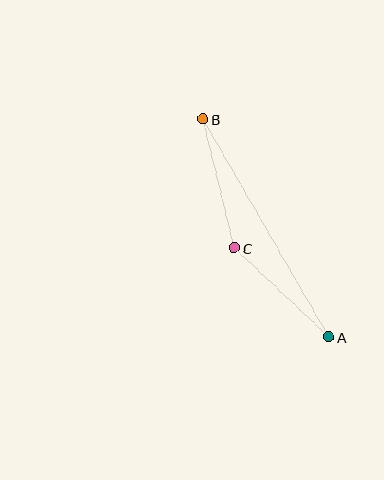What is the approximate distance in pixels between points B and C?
The distance between B and C is approximately 133 pixels.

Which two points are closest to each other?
Points A and C are closest to each other.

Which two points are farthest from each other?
Points A and B are farthest from each other.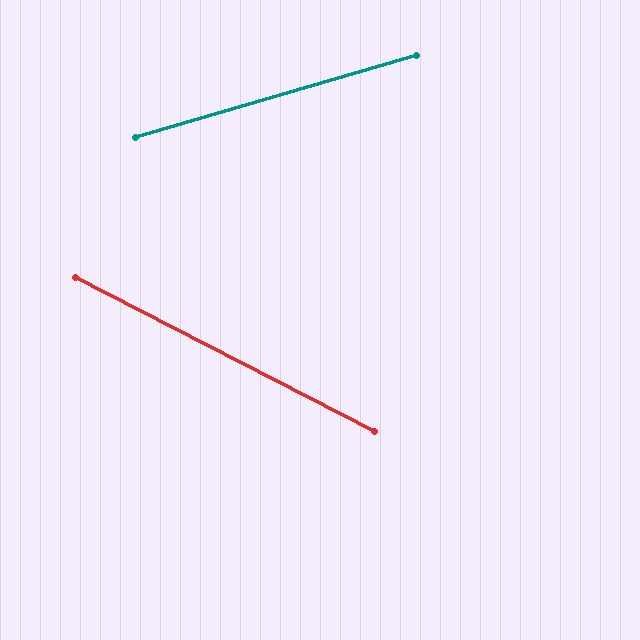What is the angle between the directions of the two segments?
Approximately 44 degrees.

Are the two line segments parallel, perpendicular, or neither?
Neither parallel nor perpendicular — they differ by about 44°.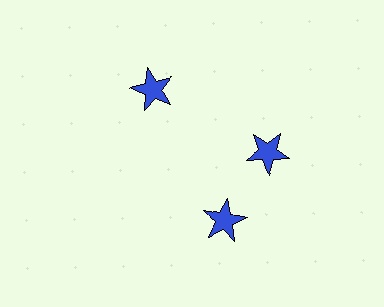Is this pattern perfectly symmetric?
No. The 3 blue stars are arranged in a ring, but one element near the 7 o'clock position is rotated out of alignment along the ring, breaking the 3-fold rotational symmetry.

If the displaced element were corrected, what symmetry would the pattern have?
It would have 3-fold rotational symmetry — the pattern would map onto itself every 120 degrees.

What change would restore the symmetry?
The symmetry would be restored by rotating it back into even spacing with its neighbors so that all 3 stars sit at equal angles and equal distance from the center.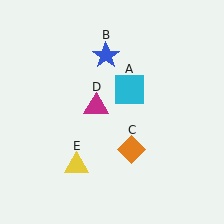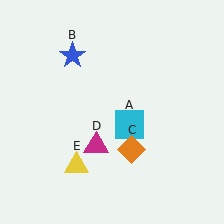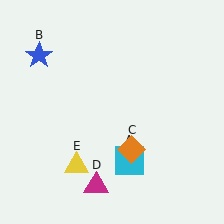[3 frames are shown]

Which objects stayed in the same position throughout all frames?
Orange diamond (object C) and yellow triangle (object E) remained stationary.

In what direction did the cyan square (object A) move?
The cyan square (object A) moved down.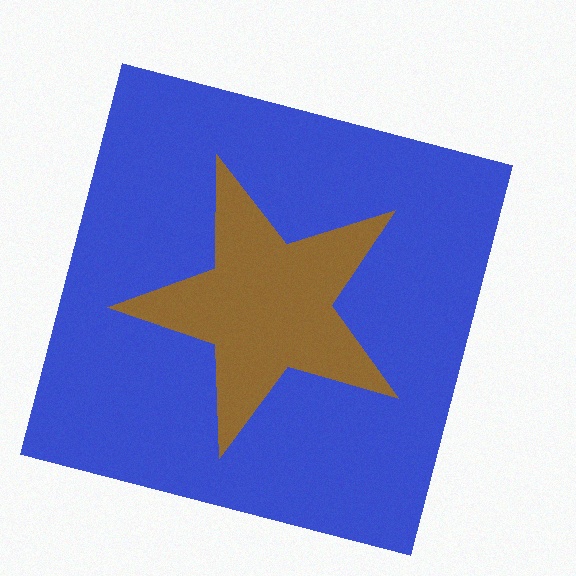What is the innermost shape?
The brown star.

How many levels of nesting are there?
2.